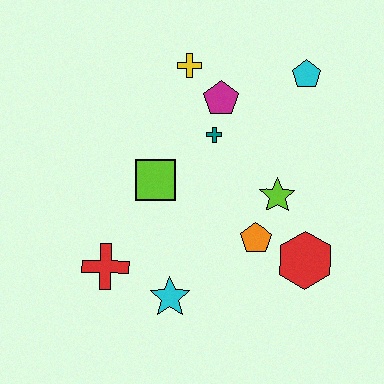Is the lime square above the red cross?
Yes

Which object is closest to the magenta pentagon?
The teal cross is closest to the magenta pentagon.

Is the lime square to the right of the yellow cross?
No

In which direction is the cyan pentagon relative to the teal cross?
The cyan pentagon is to the right of the teal cross.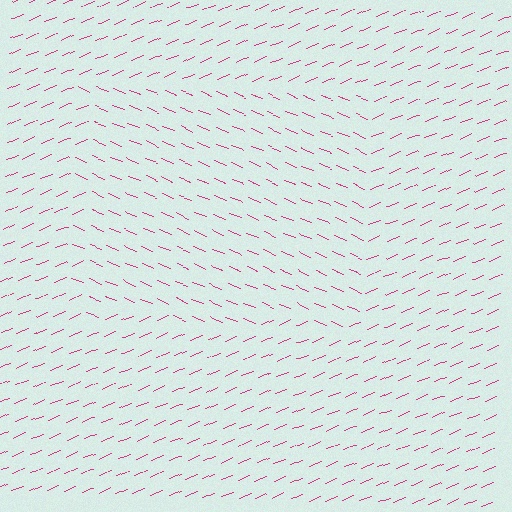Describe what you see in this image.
The image is filled with small magenta line segments. A rectangle region in the image has lines oriented differently from the surrounding lines, creating a visible texture boundary.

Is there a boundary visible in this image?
Yes, there is a texture boundary formed by a change in line orientation.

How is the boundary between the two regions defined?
The boundary is defined purely by a change in line orientation (approximately 45 degrees difference). All lines are the same color and thickness.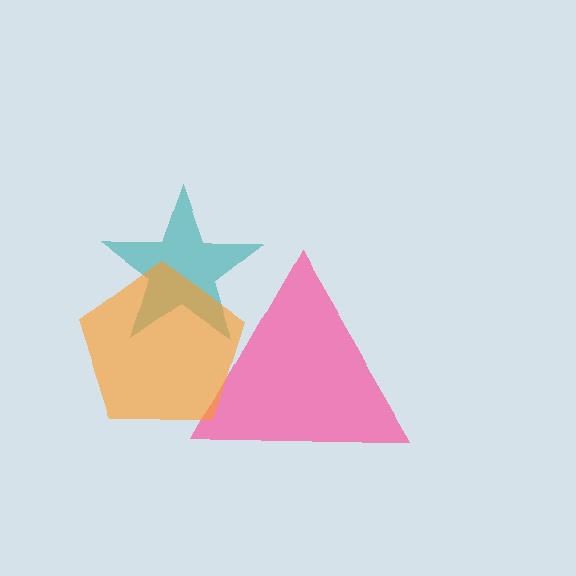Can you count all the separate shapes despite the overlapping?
Yes, there are 3 separate shapes.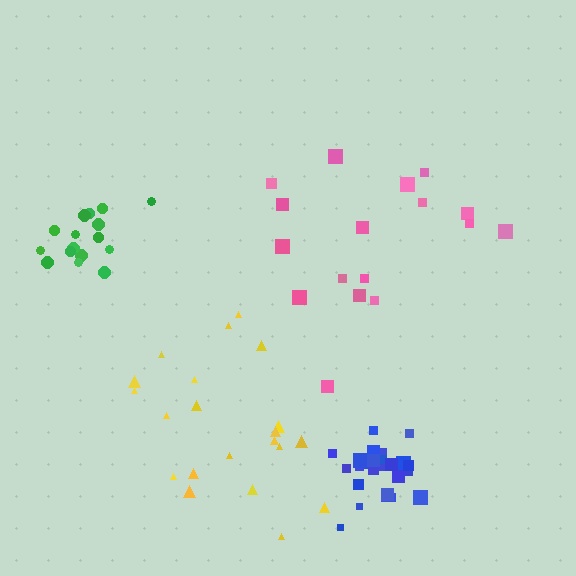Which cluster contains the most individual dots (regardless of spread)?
Blue (27).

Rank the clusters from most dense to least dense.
blue, green, pink, yellow.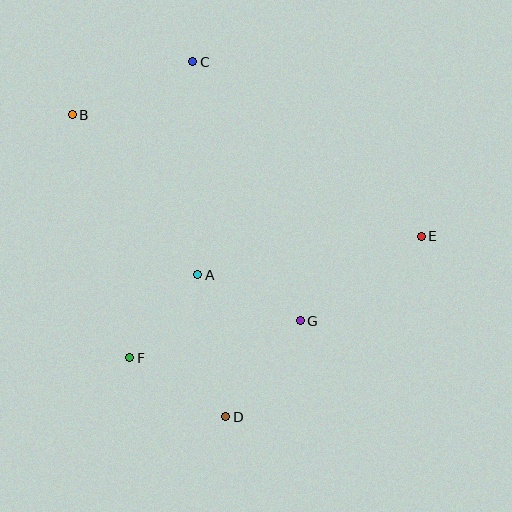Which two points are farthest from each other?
Points B and E are farthest from each other.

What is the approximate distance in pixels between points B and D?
The distance between B and D is approximately 339 pixels.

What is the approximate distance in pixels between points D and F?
The distance between D and F is approximately 113 pixels.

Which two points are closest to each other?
Points A and F are closest to each other.